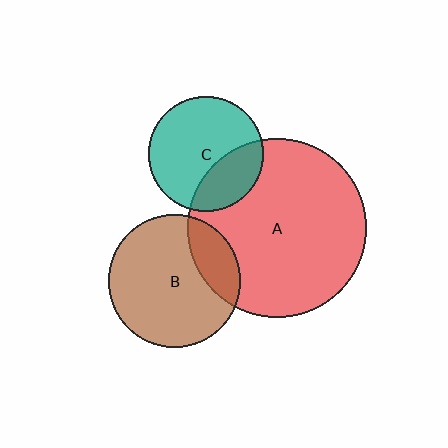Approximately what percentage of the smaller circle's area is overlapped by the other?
Approximately 20%.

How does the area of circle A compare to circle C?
Approximately 2.4 times.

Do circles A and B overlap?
Yes.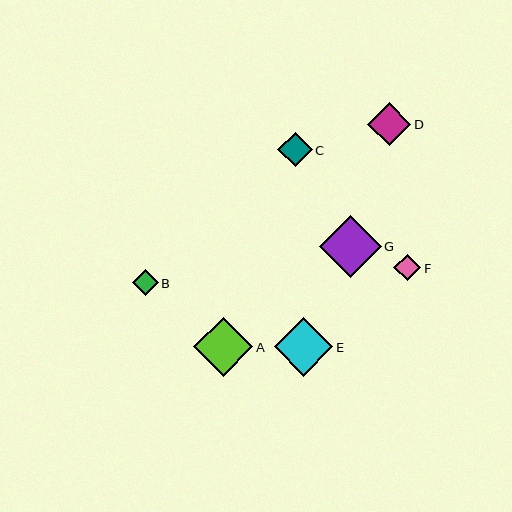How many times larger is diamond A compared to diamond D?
Diamond A is approximately 1.4 times the size of diamond D.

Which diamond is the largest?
Diamond G is the largest with a size of approximately 62 pixels.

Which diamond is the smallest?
Diamond B is the smallest with a size of approximately 26 pixels.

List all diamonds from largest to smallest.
From largest to smallest: G, A, E, D, C, F, B.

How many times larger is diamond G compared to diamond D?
Diamond G is approximately 1.4 times the size of diamond D.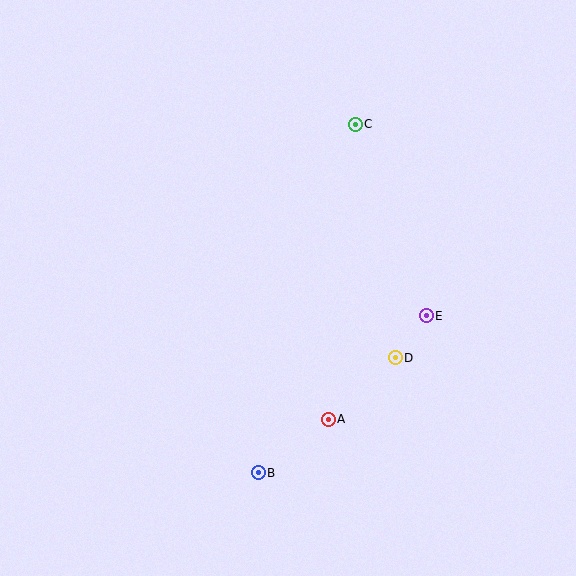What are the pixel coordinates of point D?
Point D is at (395, 358).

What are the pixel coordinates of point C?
Point C is at (355, 124).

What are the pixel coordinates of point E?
Point E is at (426, 316).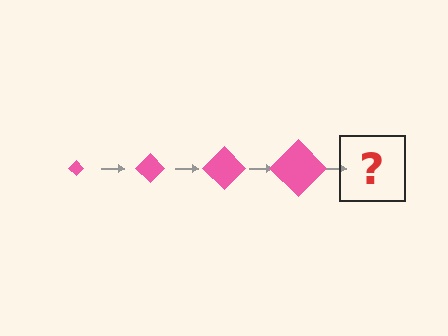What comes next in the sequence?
The next element should be a pink diamond, larger than the previous one.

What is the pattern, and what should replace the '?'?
The pattern is that the diamond gets progressively larger each step. The '?' should be a pink diamond, larger than the previous one.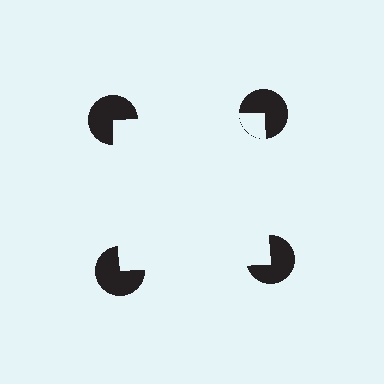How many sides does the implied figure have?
4 sides.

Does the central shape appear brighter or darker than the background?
It typically appears slightly brighter than the background, even though no actual brightness change is drawn.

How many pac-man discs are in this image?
There are 4 — one at each vertex of the illusory square.